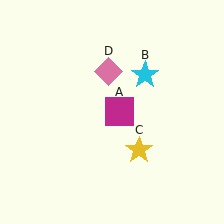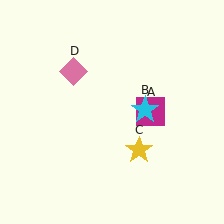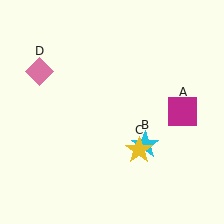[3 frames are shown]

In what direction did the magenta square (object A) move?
The magenta square (object A) moved right.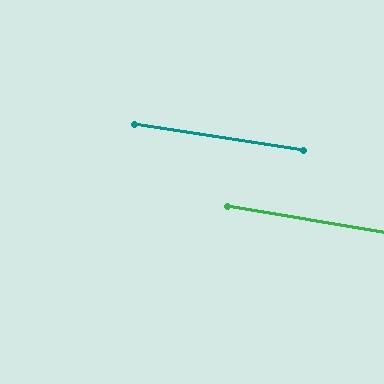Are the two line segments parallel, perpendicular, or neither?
Parallel — their directions differ by only 0.8°.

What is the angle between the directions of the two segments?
Approximately 1 degree.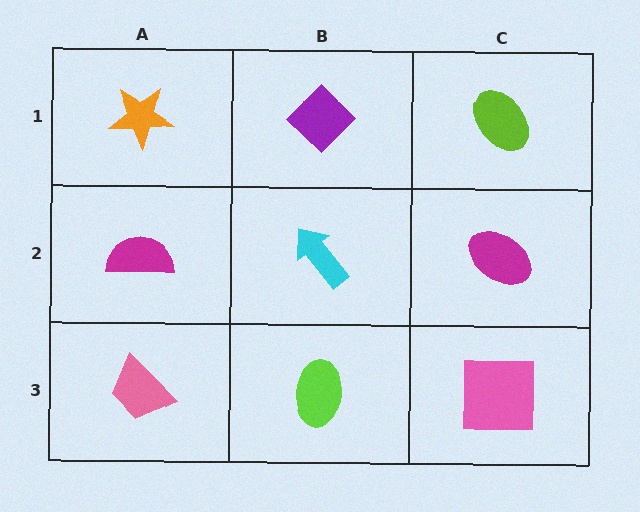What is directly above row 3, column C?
A magenta ellipse.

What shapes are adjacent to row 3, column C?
A magenta ellipse (row 2, column C), a lime ellipse (row 3, column B).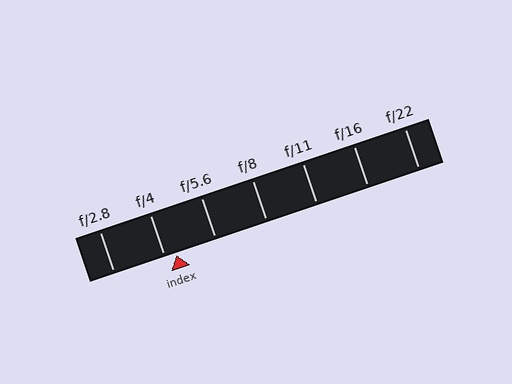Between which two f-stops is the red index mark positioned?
The index mark is between f/4 and f/5.6.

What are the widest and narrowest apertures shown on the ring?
The widest aperture shown is f/2.8 and the narrowest is f/22.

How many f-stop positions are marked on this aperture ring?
There are 7 f-stop positions marked.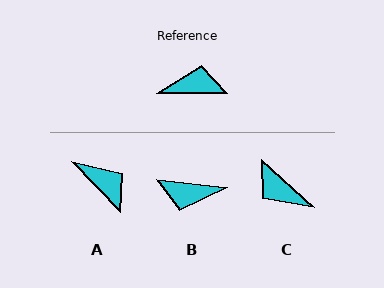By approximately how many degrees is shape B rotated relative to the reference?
Approximately 173 degrees counter-clockwise.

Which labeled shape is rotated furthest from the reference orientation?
B, about 173 degrees away.